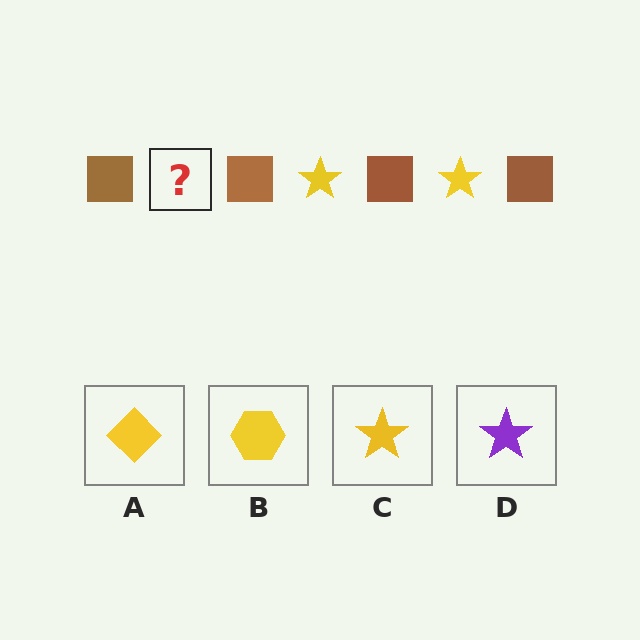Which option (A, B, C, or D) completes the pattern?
C.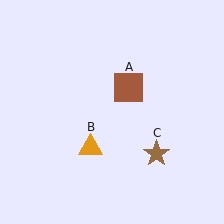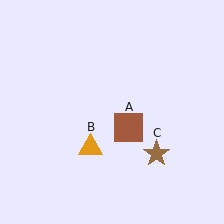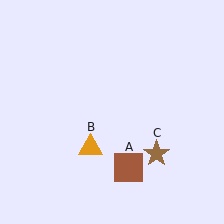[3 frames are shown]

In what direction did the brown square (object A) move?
The brown square (object A) moved down.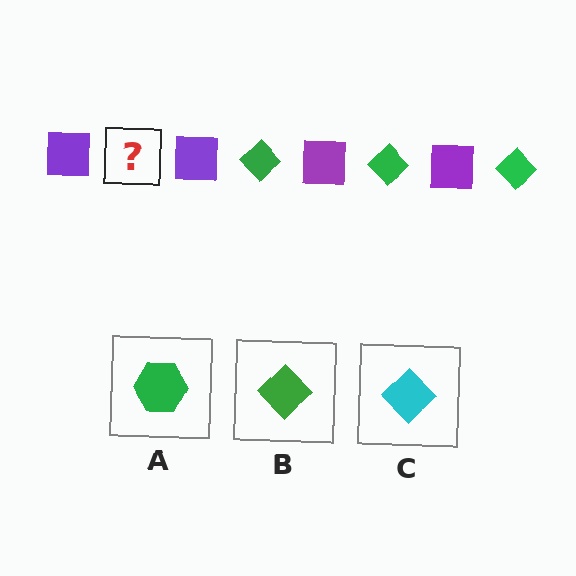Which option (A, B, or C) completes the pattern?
B.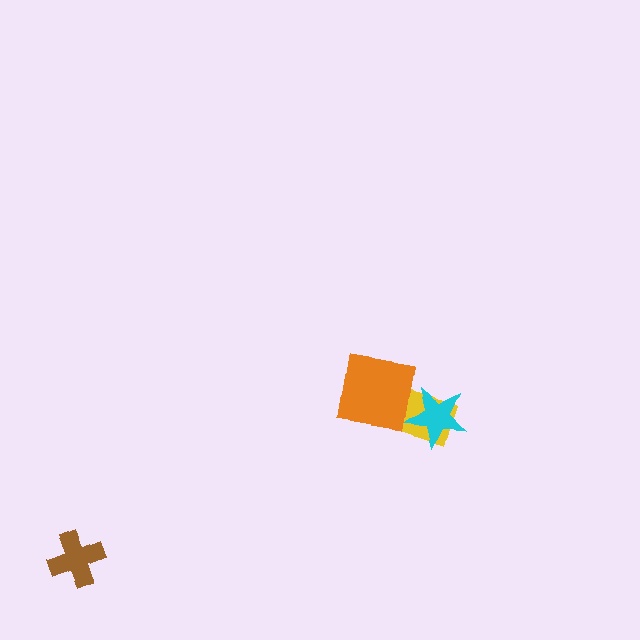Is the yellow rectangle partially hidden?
Yes, it is partially covered by another shape.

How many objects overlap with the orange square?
1 object overlaps with the orange square.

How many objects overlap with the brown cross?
0 objects overlap with the brown cross.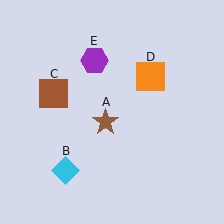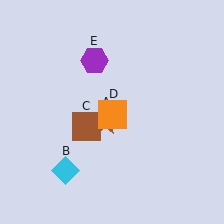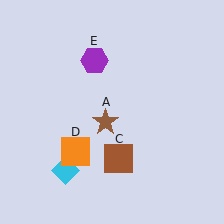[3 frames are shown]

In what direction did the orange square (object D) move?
The orange square (object D) moved down and to the left.